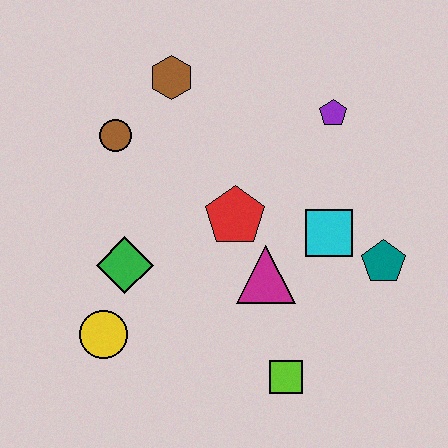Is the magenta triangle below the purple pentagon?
Yes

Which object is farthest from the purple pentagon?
The yellow circle is farthest from the purple pentagon.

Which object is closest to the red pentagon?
The magenta triangle is closest to the red pentagon.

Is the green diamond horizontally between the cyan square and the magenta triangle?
No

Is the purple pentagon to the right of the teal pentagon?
No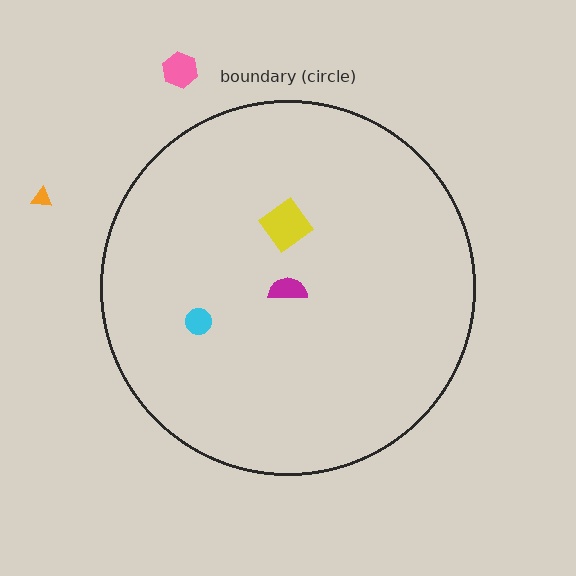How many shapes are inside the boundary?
3 inside, 2 outside.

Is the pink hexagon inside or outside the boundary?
Outside.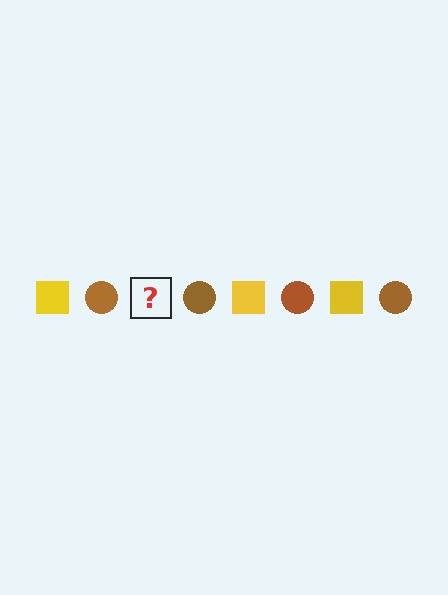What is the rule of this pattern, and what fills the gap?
The rule is that the pattern alternates between yellow square and brown circle. The gap should be filled with a yellow square.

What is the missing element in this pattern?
The missing element is a yellow square.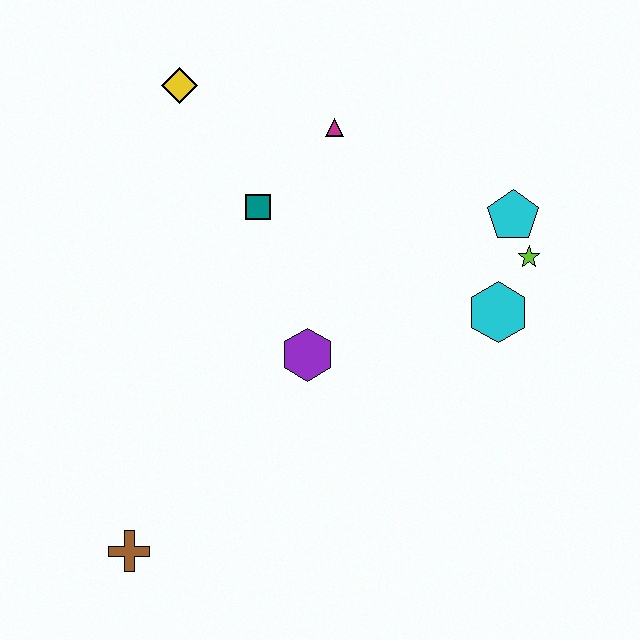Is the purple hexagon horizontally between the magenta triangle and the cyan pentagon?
No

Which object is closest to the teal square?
The magenta triangle is closest to the teal square.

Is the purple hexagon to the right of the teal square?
Yes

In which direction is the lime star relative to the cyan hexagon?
The lime star is above the cyan hexagon.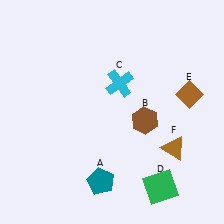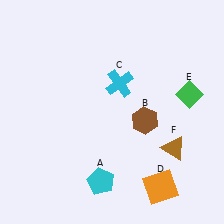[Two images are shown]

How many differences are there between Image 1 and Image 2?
There are 3 differences between the two images.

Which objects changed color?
A changed from teal to cyan. D changed from green to orange. E changed from brown to green.